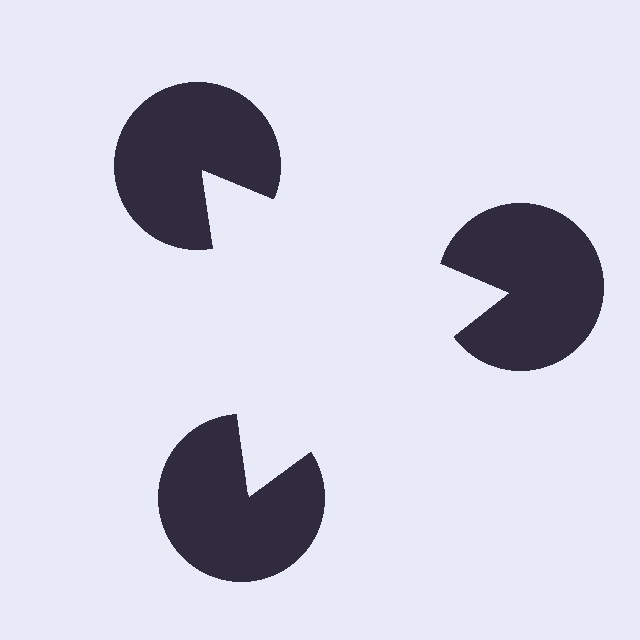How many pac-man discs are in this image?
There are 3 — one at each vertex of the illusory triangle.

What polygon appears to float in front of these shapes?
An illusory triangle — its edges are inferred from the aligned wedge cuts in the pac-man discs, not physically drawn.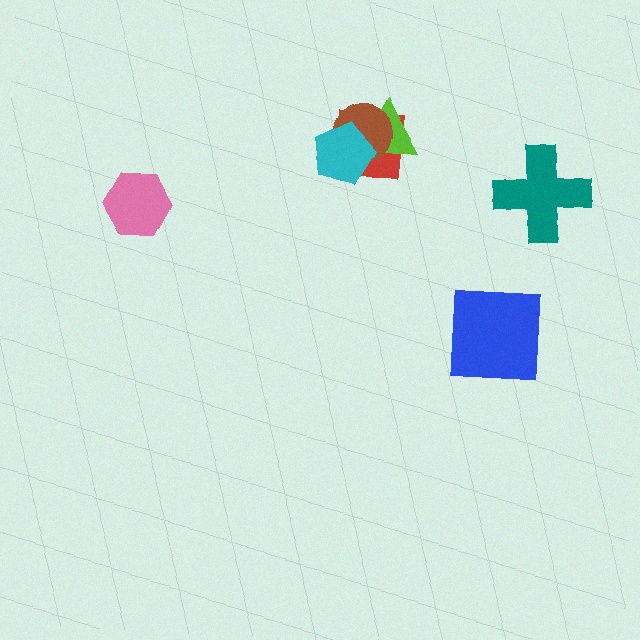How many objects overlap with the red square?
3 objects overlap with the red square.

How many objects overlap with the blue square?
0 objects overlap with the blue square.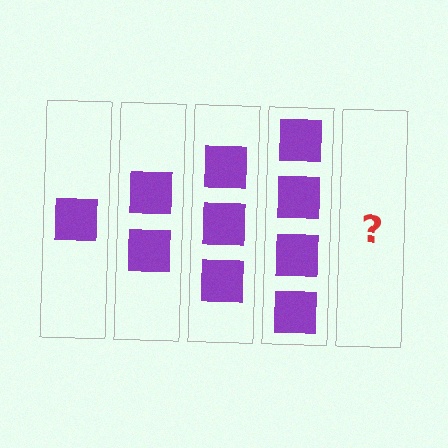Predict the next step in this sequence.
The next step is 5 squares.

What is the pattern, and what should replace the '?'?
The pattern is that each step adds one more square. The '?' should be 5 squares.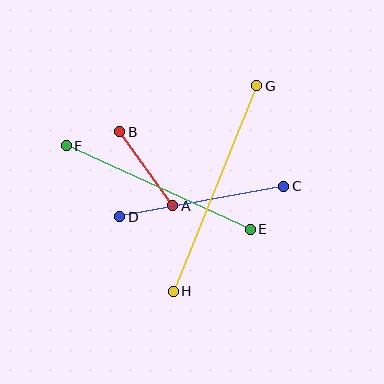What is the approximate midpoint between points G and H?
The midpoint is at approximately (215, 189) pixels.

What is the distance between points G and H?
The distance is approximately 222 pixels.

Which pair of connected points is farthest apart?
Points G and H are farthest apart.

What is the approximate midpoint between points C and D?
The midpoint is at approximately (202, 201) pixels.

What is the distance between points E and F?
The distance is approximately 202 pixels.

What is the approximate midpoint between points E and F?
The midpoint is at approximately (158, 187) pixels.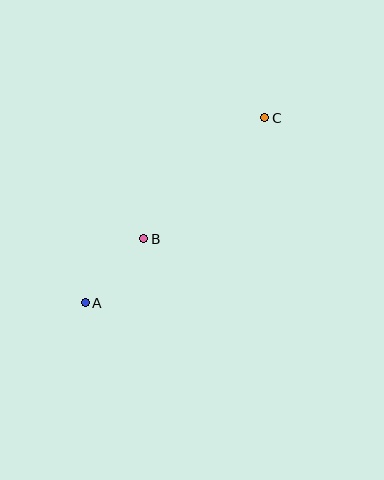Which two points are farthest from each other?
Points A and C are farthest from each other.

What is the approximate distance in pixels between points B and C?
The distance between B and C is approximately 171 pixels.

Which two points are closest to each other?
Points A and B are closest to each other.